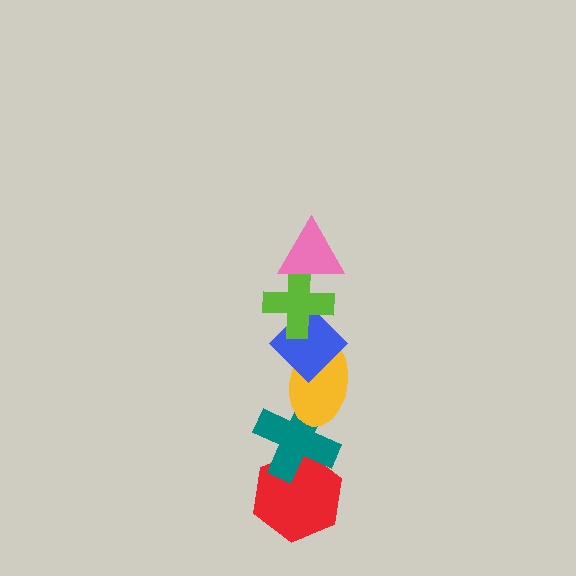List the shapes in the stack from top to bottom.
From top to bottom: the pink triangle, the lime cross, the blue diamond, the yellow ellipse, the teal cross, the red hexagon.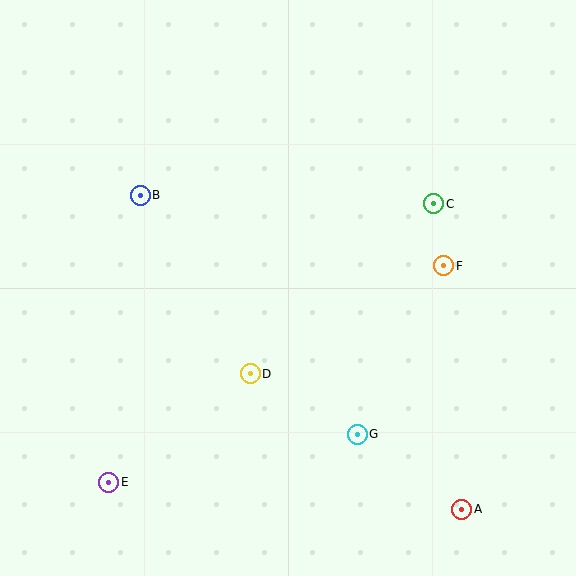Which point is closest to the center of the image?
Point D at (250, 374) is closest to the center.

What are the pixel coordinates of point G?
Point G is at (357, 434).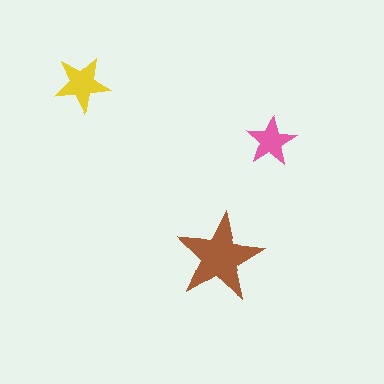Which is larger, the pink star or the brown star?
The brown one.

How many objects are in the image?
There are 3 objects in the image.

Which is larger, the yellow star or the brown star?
The brown one.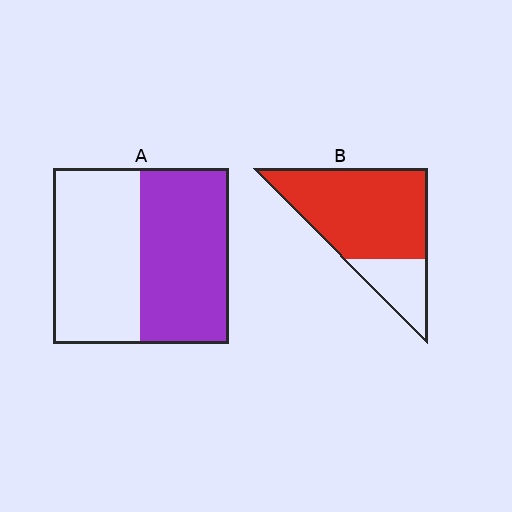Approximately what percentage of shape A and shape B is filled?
A is approximately 50% and B is approximately 75%.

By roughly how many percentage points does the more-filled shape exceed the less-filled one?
By roughly 25 percentage points (B over A).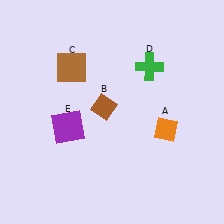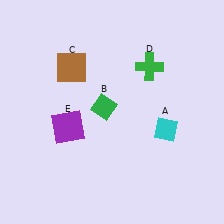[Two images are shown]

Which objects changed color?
A changed from orange to cyan. B changed from brown to green.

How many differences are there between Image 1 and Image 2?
There are 2 differences between the two images.